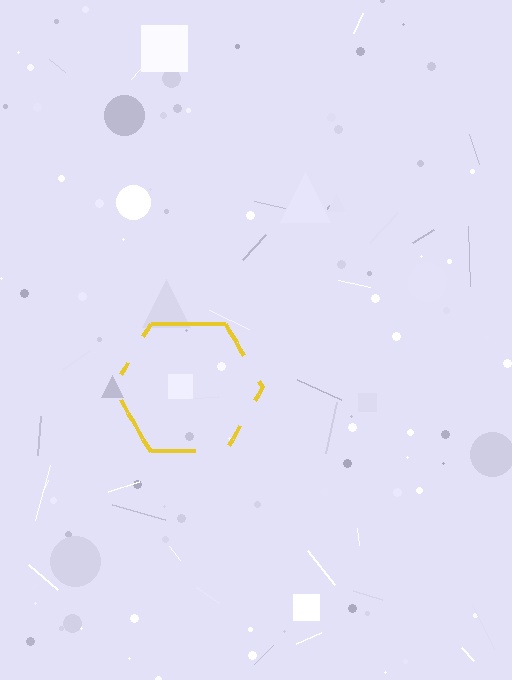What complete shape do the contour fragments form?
The contour fragments form a hexagon.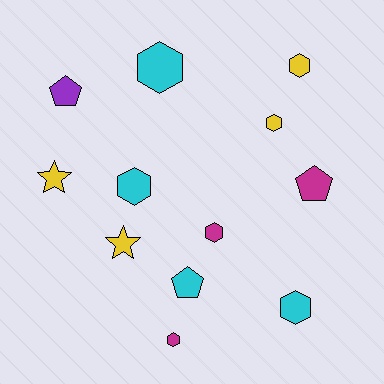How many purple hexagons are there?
There are no purple hexagons.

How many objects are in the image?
There are 12 objects.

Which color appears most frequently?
Yellow, with 4 objects.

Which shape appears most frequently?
Hexagon, with 7 objects.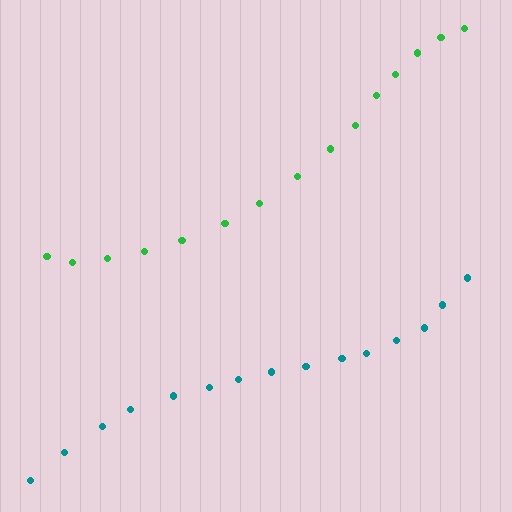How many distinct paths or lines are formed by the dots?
There are 2 distinct paths.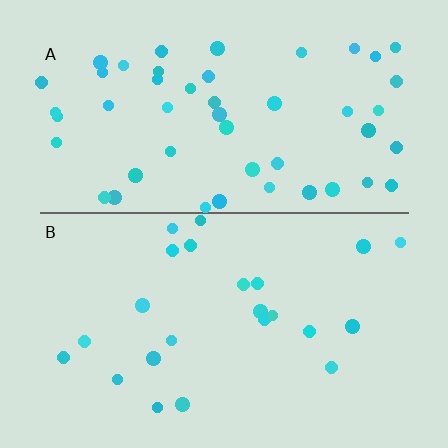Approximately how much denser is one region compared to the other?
Approximately 2.1× — region A over region B.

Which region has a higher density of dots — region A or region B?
A (the top).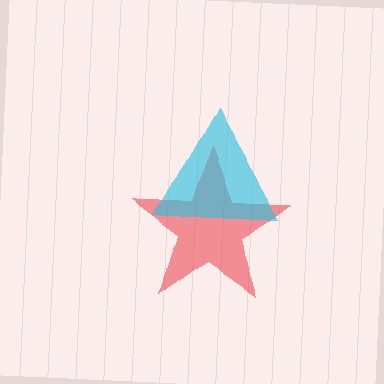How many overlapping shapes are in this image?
There are 2 overlapping shapes in the image.